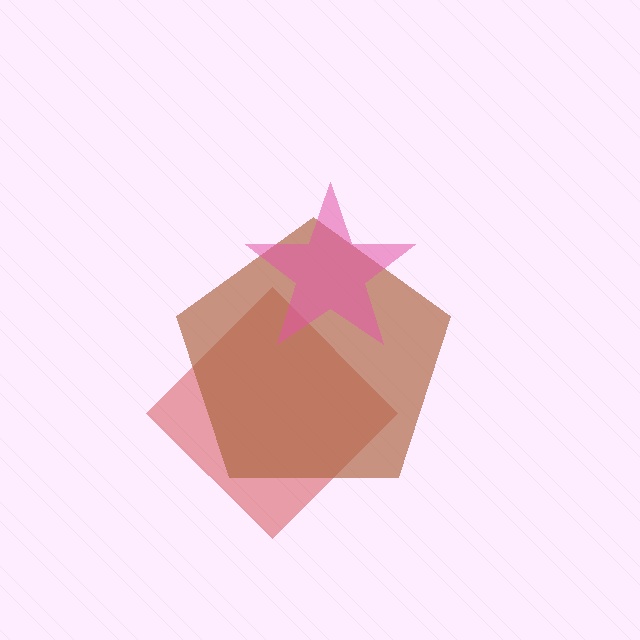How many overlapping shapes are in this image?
There are 3 overlapping shapes in the image.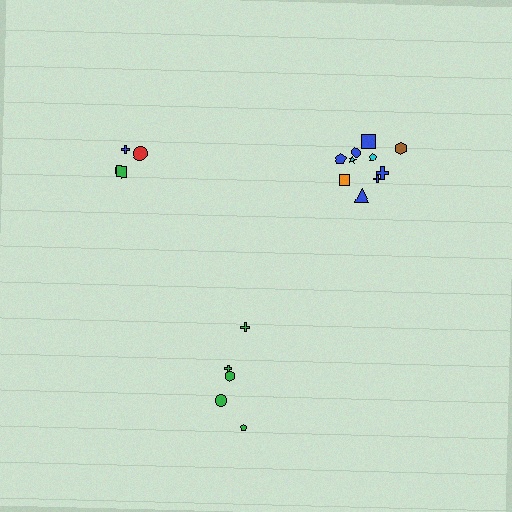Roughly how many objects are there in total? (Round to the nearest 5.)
Roughly 20 objects in total.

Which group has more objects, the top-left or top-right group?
The top-right group.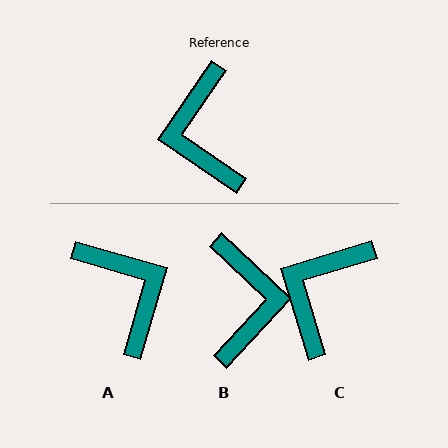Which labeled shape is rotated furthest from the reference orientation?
B, about 171 degrees away.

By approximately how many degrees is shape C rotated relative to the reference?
Approximately 39 degrees clockwise.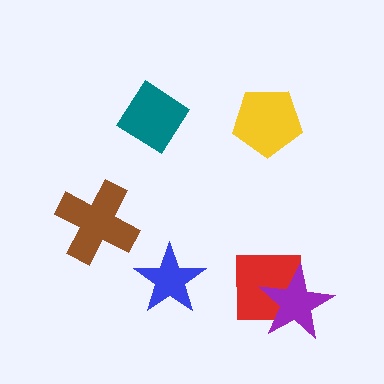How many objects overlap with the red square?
1 object overlaps with the red square.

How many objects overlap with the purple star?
1 object overlaps with the purple star.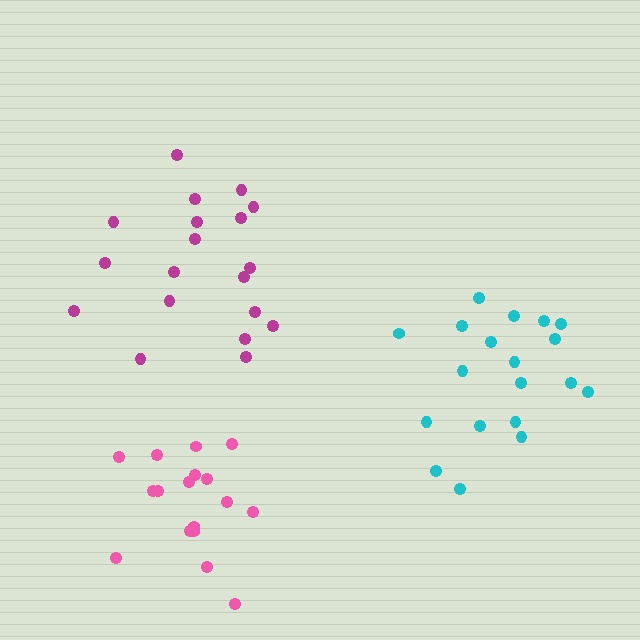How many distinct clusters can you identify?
There are 3 distinct clusters.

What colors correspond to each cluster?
The clusters are colored: pink, cyan, magenta.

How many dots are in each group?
Group 1: 17 dots, Group 2: 19 dots, Group 3: 19 dots (55 total).